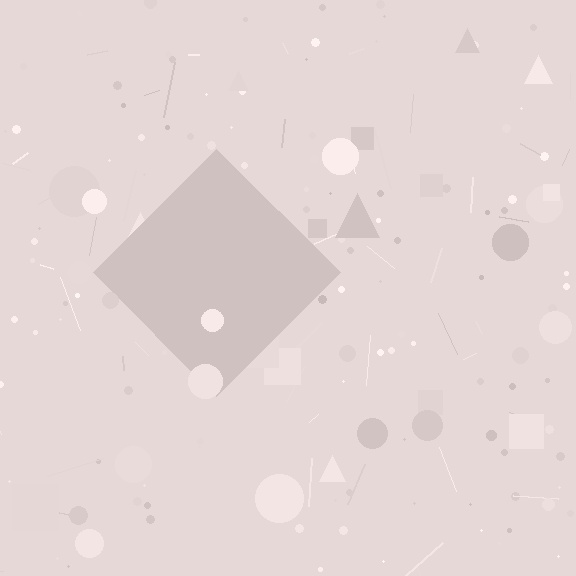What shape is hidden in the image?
A diamond is hidden in the image.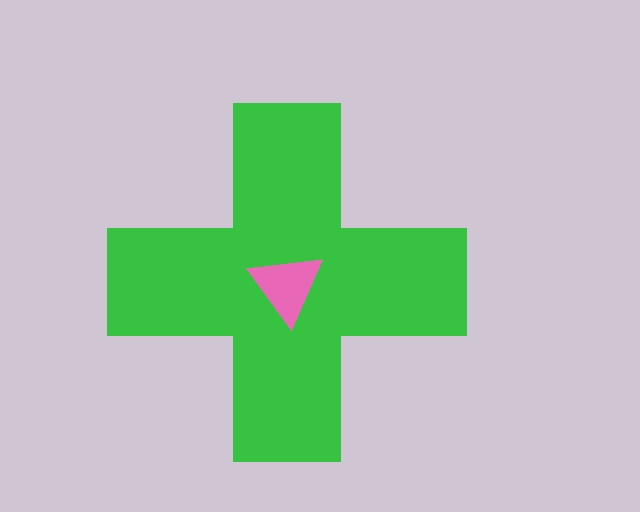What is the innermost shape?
The pink triangle.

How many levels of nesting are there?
2.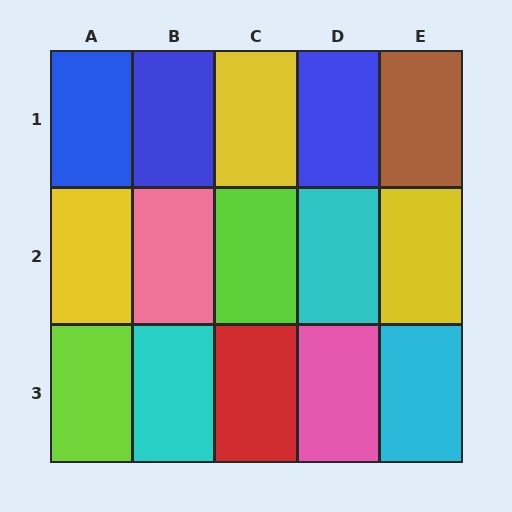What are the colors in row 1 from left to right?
Blue, blue, yellow, blue, brown.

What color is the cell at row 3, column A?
Lime.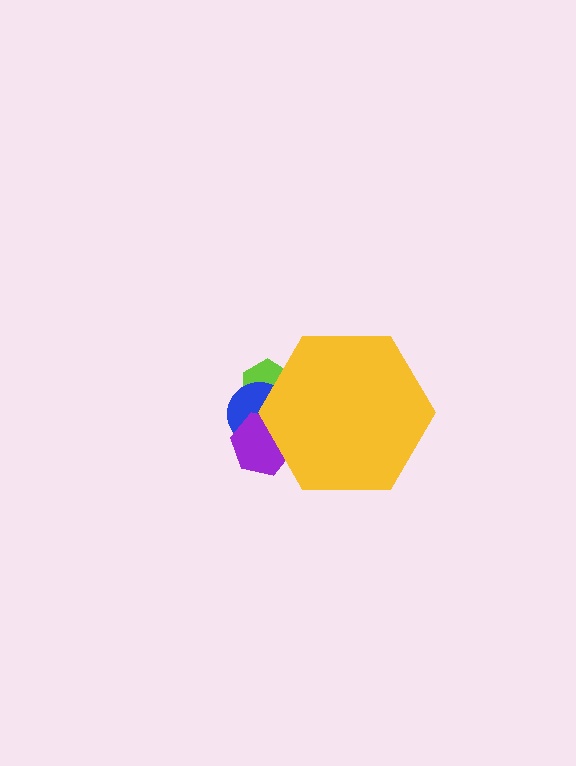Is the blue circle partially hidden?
Yes, the blue circle is partially hidden behind the yellow hexagon.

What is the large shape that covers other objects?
A yellow hexagon.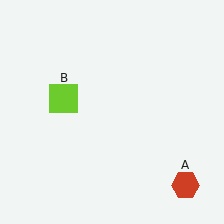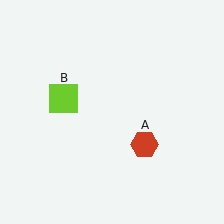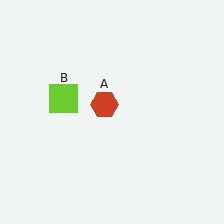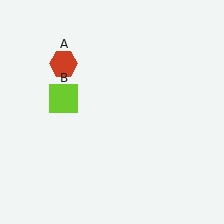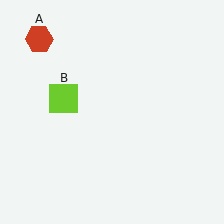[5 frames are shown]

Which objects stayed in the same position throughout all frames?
Lime square (object B) remained stationary.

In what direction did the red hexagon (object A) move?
The red hexagon (object A) moved up and to the left.